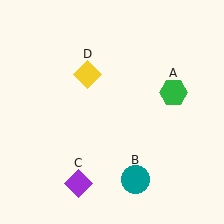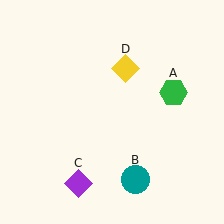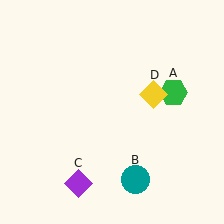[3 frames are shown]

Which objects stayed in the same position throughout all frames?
Green hexagon (object A) and teal circle (object B) and purple diamond (object C) remained stationary.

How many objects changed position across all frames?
1 object changed position: yellow diamond (object D).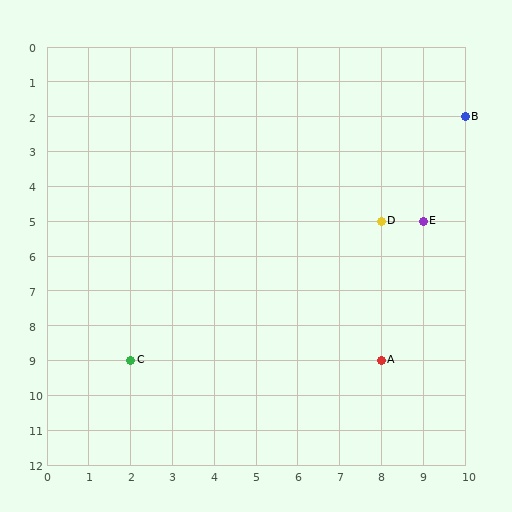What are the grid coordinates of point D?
Point D is at grid coordinates (8, 5).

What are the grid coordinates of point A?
Point A is at grid coordinates (8, 9).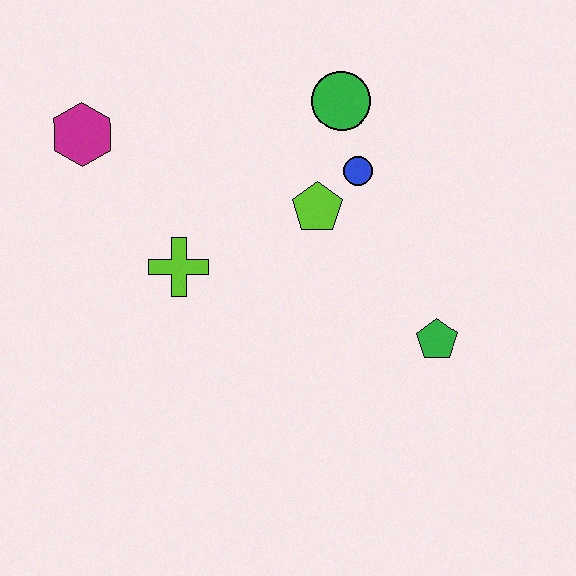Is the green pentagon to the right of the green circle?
Yes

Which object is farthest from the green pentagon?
The magenta hexagon is farthest from the green pentagon.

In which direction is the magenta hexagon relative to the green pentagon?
The magenta hexagon is to the left of the green pentagon.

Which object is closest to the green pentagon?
The lime pentagon is closest to the green pentagon.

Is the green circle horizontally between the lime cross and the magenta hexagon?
No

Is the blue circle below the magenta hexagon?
Yes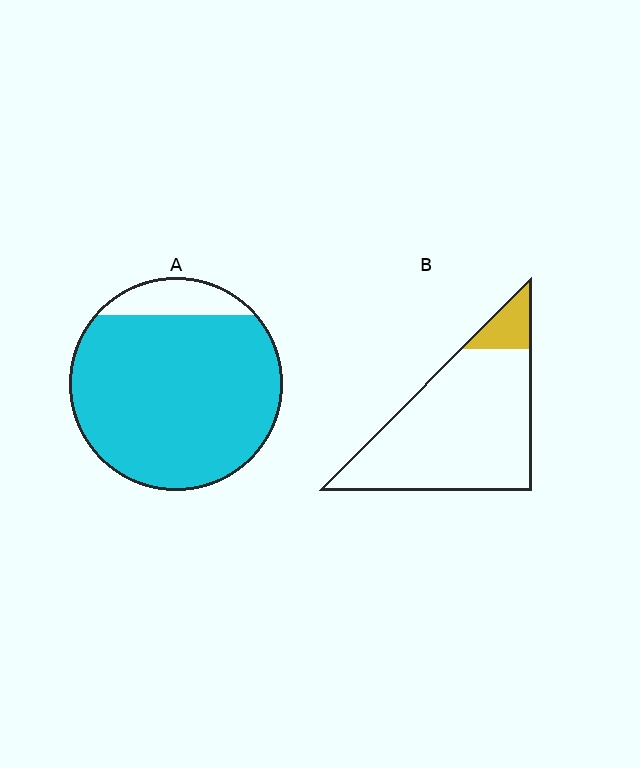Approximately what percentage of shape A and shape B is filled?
A is approximately 90% and B is approximately 10%.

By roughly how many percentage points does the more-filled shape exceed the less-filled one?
By roughly 75 percentage points (A over B).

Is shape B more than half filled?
No.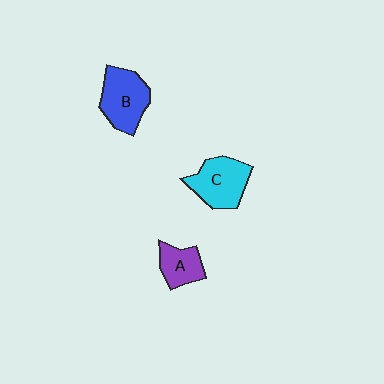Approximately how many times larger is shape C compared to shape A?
Approximately 1.6 times.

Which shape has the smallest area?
Shape A (purple).